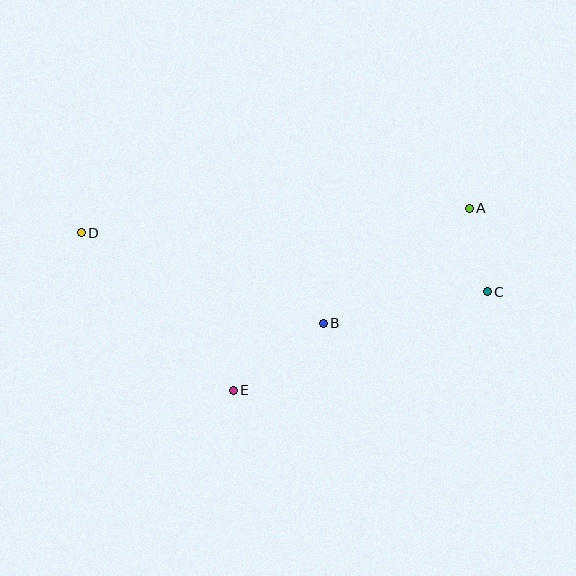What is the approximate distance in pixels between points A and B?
The distance between A and B is approximately 186 pixels.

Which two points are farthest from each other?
Points C and D are farthest from each other.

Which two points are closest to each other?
Points A and C are closest to each other.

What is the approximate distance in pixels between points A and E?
The distance between A and E is approximately 298 pixels.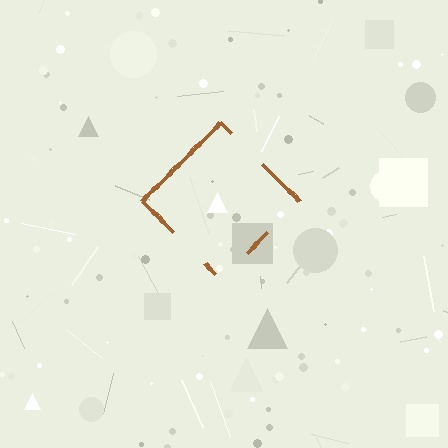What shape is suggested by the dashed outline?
The dashed outline suggests a diamond.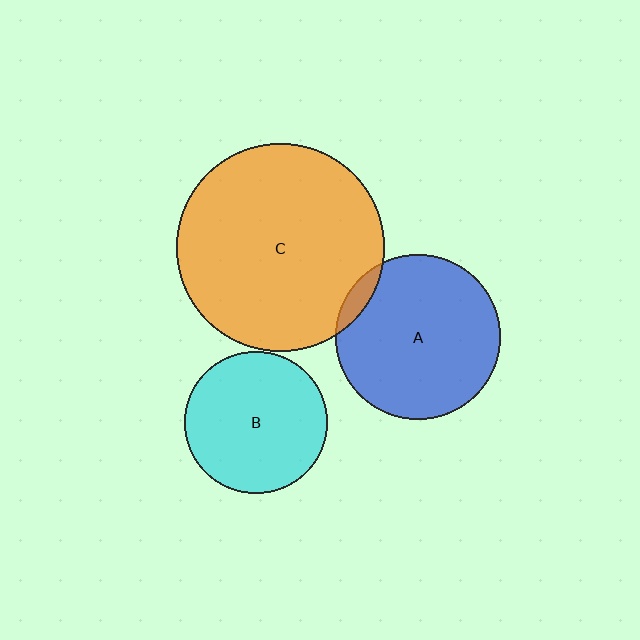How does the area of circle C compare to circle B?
Approximately 2.1 times.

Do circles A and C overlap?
Yes.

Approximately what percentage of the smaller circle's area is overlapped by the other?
Approximately 5%.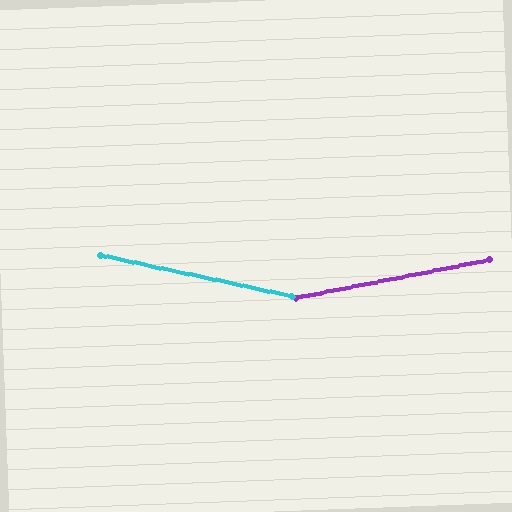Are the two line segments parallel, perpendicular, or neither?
Neither parallel nor perpendicular — they differ by about 23°.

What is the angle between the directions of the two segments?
Approximately 23 degrees.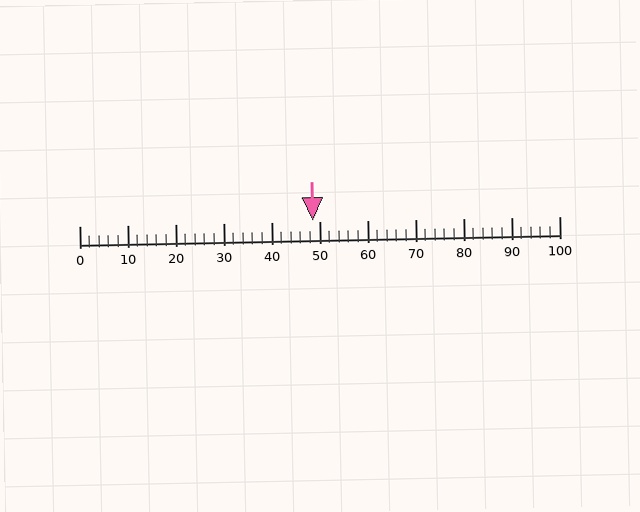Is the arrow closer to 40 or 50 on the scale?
The arrow is closer to 50.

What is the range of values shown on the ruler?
The ruler shows values from 0 to 100.